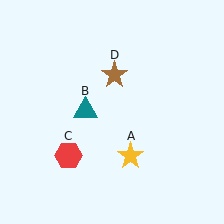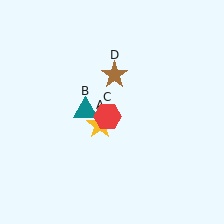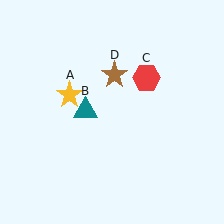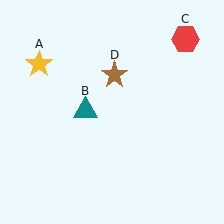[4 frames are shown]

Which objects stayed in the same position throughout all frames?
Teal triangle (object B) and brown star (object D) remained stationary.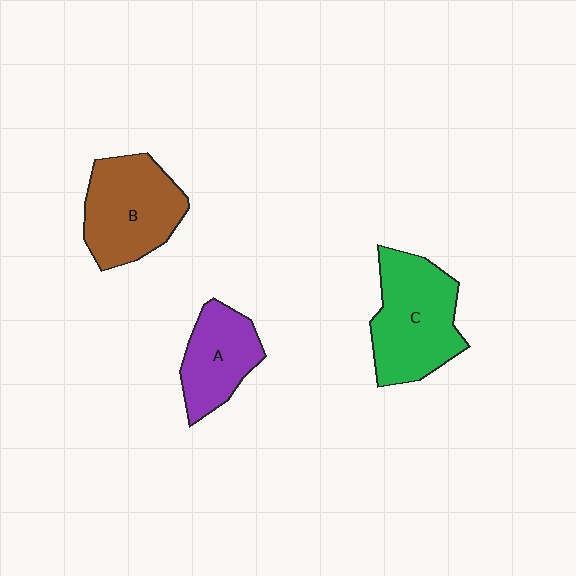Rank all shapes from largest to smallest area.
From largest to smallest: C (green), B (brown), A (purple).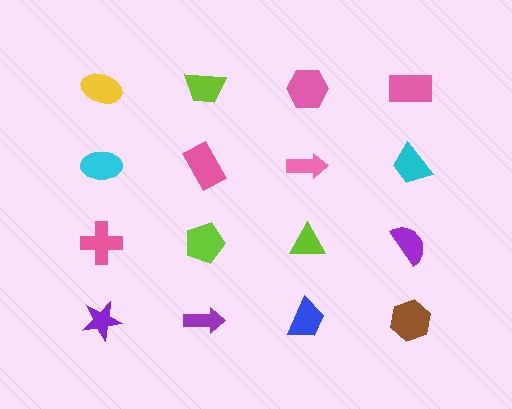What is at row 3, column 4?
A purple semicircle.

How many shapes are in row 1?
4 shapes.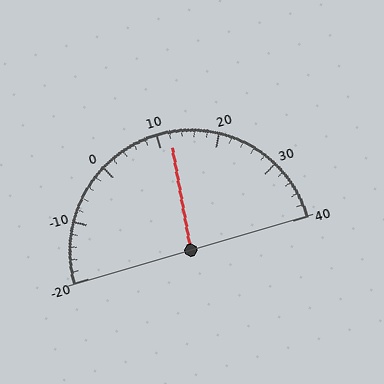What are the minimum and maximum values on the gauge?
The gauge ranges from -20 to 40.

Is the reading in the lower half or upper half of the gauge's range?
The reading is in the upper half of the range (-20 to 40).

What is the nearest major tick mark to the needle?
The nearest major tick mark is 10.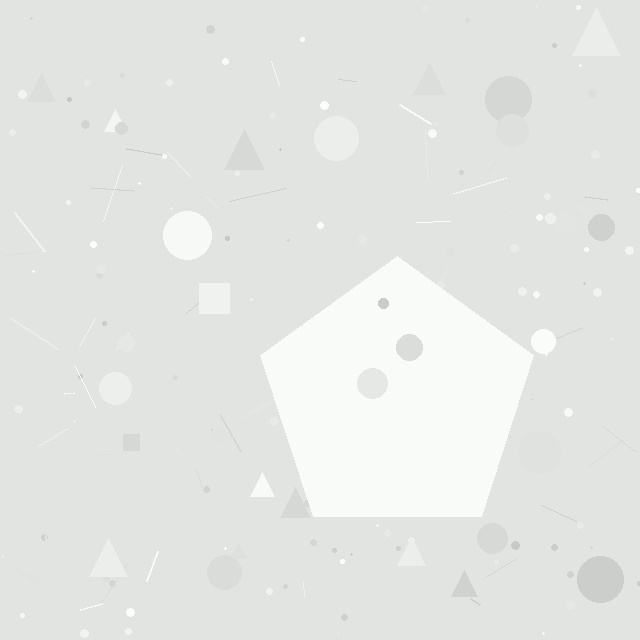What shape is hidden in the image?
A pentagon is hidden in the image.